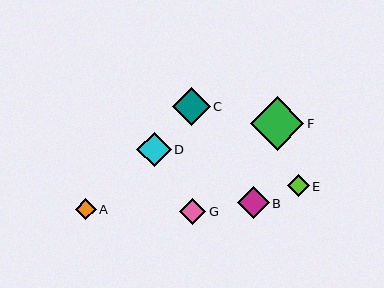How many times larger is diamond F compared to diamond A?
Diamond F is approximately 2.6 times the size of diamond A.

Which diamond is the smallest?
Diamond A is the smallest with a size of approximately 21 pixels.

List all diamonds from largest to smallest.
From largest to smallest: F, C, D, B, G, E, A.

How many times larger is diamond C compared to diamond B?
Diamond C is approximately 1.2 times the size of diamond B.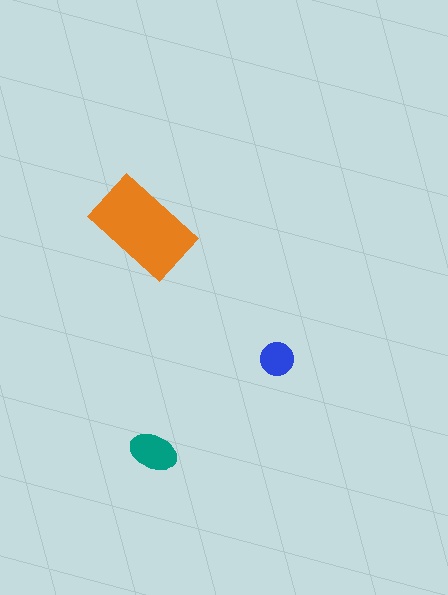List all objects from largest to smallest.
The orange rectangle, the teal ellipse, the blue circle.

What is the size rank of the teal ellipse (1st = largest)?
2nd.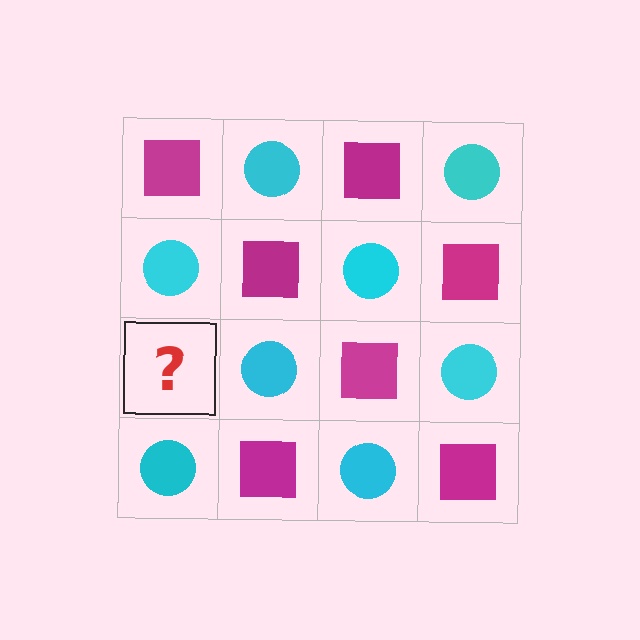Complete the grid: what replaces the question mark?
The question mark should be replaced with a magenta square.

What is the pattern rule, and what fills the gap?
The rule is that it alternates magenta square and cyan circle in a checkerboard pattern. The gap should be filled with a magenta square.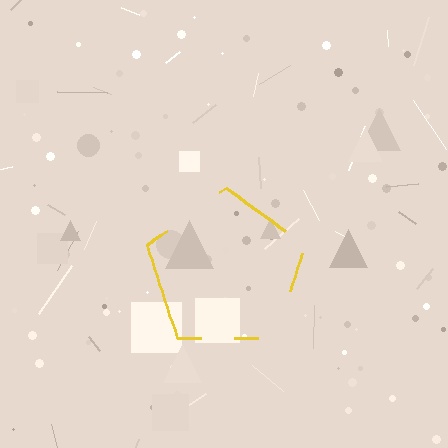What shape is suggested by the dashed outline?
The dashed outline suggests a pentagon.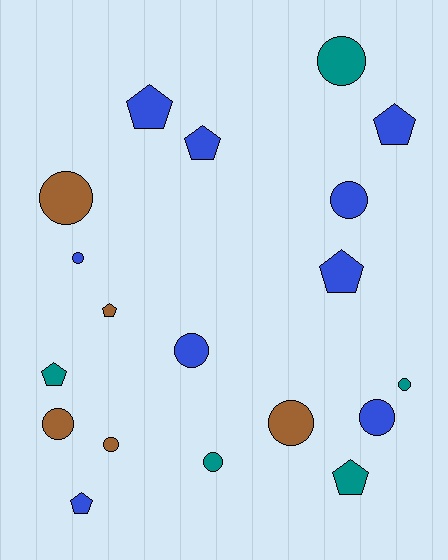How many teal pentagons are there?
There are 2 teal pentagons.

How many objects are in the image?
There are 19 objects.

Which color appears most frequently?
Blue, with 9 objects.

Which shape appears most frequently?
Circle, with 11 objects.